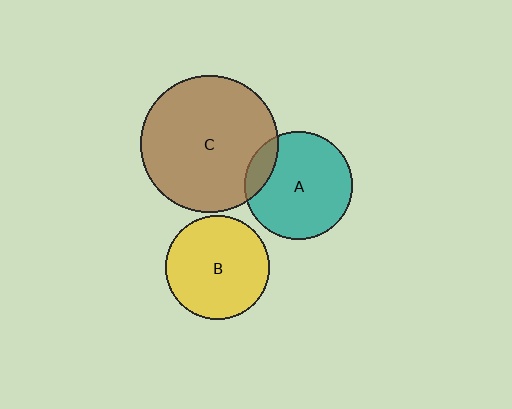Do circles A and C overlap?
Yes.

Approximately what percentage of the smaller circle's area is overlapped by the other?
Approximately 15%.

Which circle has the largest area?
Circle C (brown).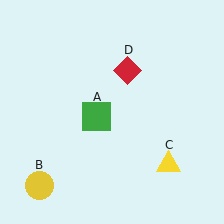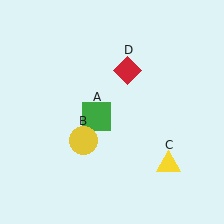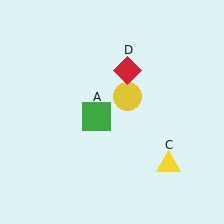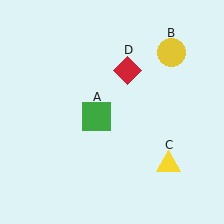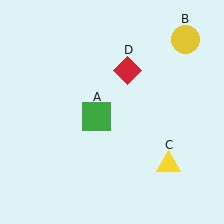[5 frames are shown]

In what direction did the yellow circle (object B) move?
The yellow circle (object B) moved up and to the right.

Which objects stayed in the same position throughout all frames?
Green square (object A) and yellow triangle (object C) and red diamond (object D) remained stationary.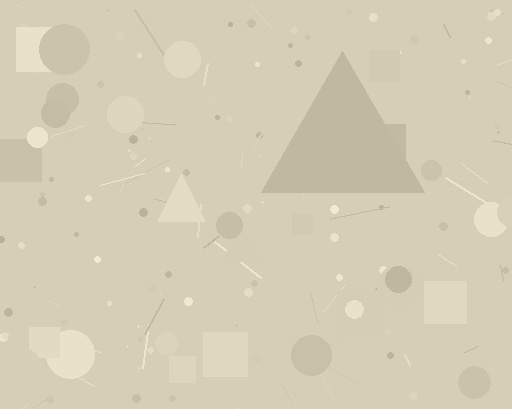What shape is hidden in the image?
A triangle is hidden in the image.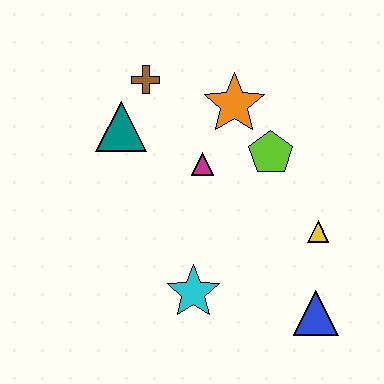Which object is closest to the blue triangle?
The yellow triangle is closest to the blue triangle.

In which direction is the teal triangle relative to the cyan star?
The teal triangle is above the cyan star.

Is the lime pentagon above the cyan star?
Yes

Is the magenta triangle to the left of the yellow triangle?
Yes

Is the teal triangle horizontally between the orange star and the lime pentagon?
No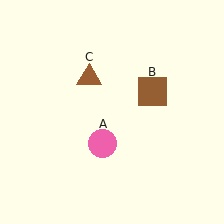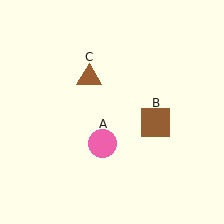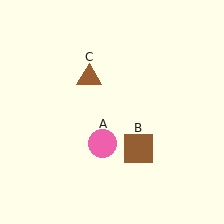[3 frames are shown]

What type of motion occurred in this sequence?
The brown square (object B) rotated clockwise around the center of the scene.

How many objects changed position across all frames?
1 object changed position: brown square (object B).